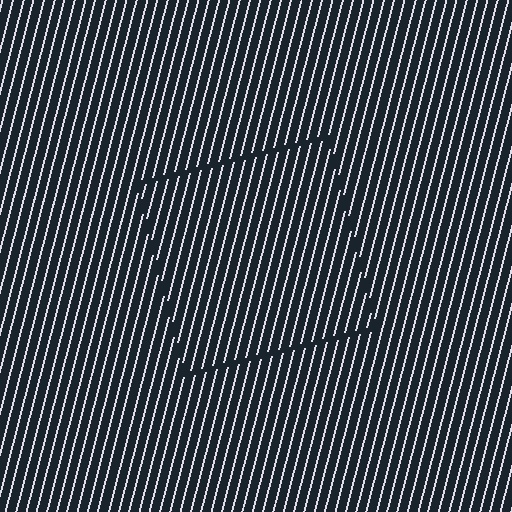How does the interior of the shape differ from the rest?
The interior of the shape contains the same grating, shifted by half a period — the contour is defined by the phase discontinuity where line-ends from the inner and outer gratings abut.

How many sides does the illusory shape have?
4 sides — the line-ends trace a square.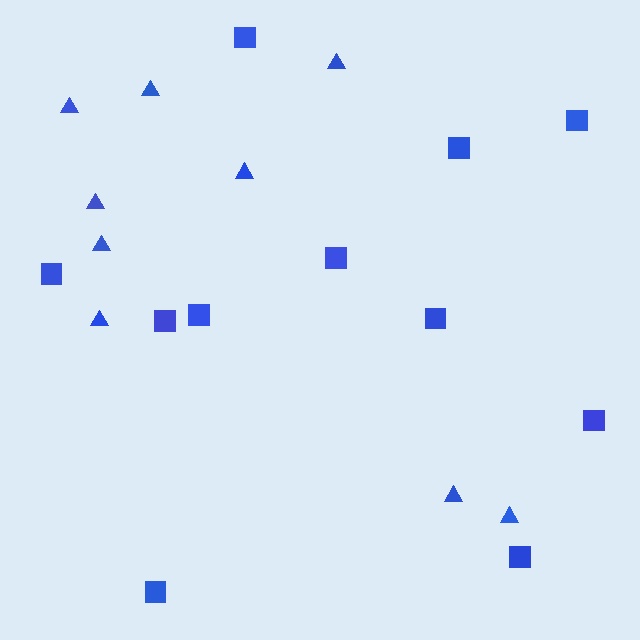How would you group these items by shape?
There are 2 groups: one group of triangles (9) and one group of squares (11).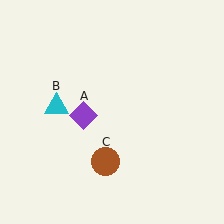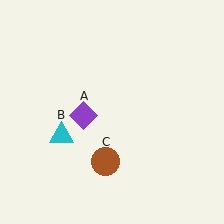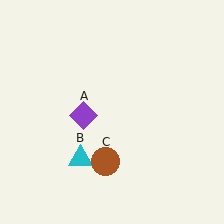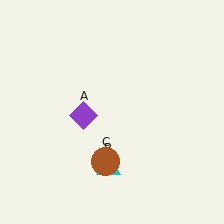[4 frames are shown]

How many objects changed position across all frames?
1 object changed position: cyan triangle (object B).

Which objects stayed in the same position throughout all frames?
Purple diamond (object A) and brown circle (object C) remained stationary.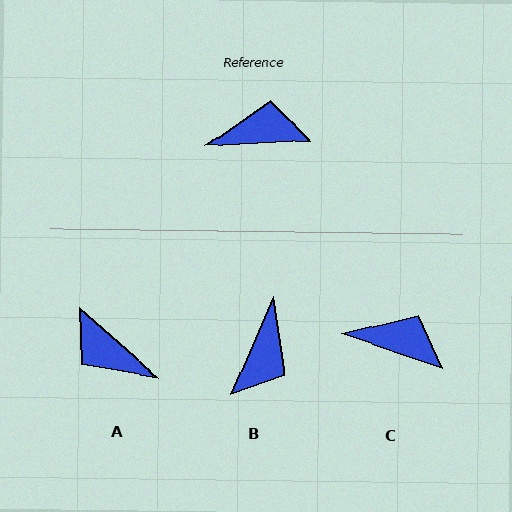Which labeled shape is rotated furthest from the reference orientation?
A, about 136 degrees away.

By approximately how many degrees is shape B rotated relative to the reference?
Approximately 116 degrees clockwise.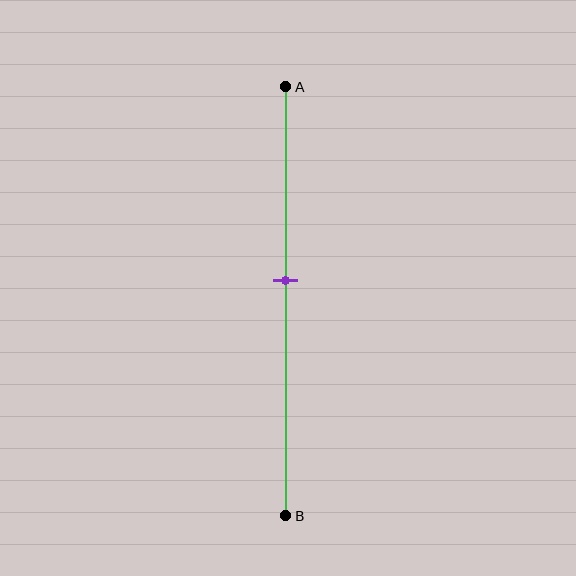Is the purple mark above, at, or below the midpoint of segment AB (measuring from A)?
The purple mark is above the midpoint of segment AB.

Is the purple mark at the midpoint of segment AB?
No, the mark is at about 45% from A, not at the 50% midpoint.